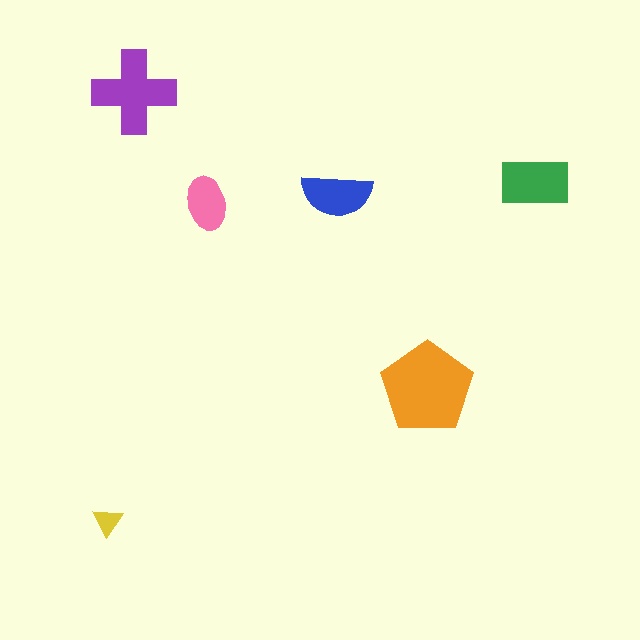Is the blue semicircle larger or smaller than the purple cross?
Smaller.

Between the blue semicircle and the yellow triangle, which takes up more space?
The blue semicircle.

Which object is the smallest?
The yellow triangle.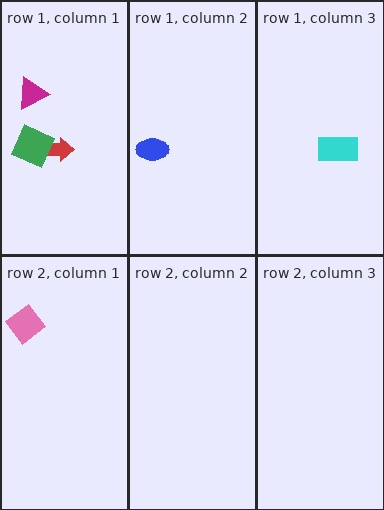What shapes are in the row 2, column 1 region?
The pink diamond.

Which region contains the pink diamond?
The row 2, column 1 region.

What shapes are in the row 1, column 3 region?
The cyan rectangle.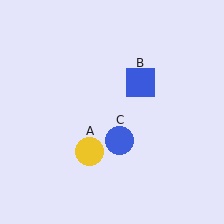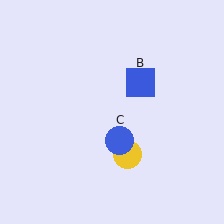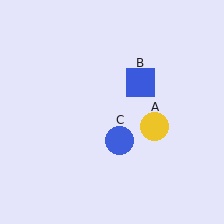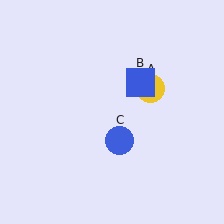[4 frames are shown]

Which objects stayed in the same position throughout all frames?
Blue square (object B) and blue circle (object C) remained stationary.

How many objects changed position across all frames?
1 object changed position: yellow circle (object A).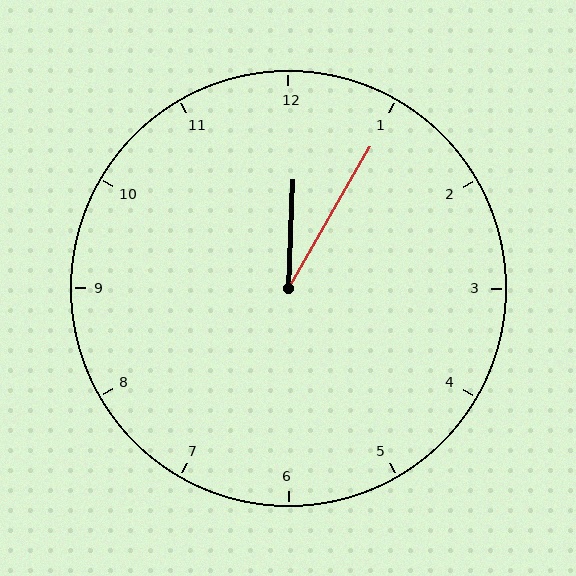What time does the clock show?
12:05.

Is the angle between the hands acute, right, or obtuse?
It is acute.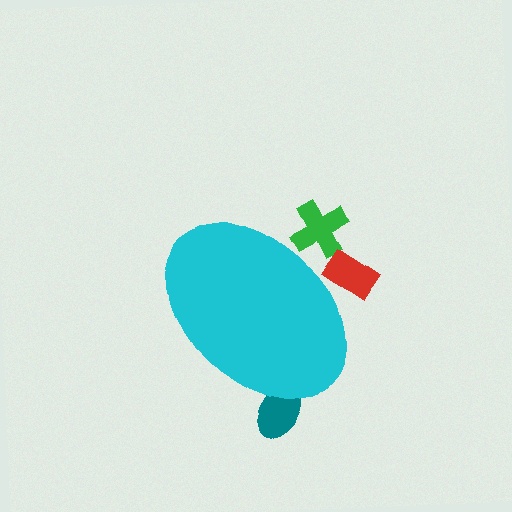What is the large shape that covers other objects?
A cyan ellipse.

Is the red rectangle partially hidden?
Yes, the red rectangle is partially hidden behind the cyan ellipse.